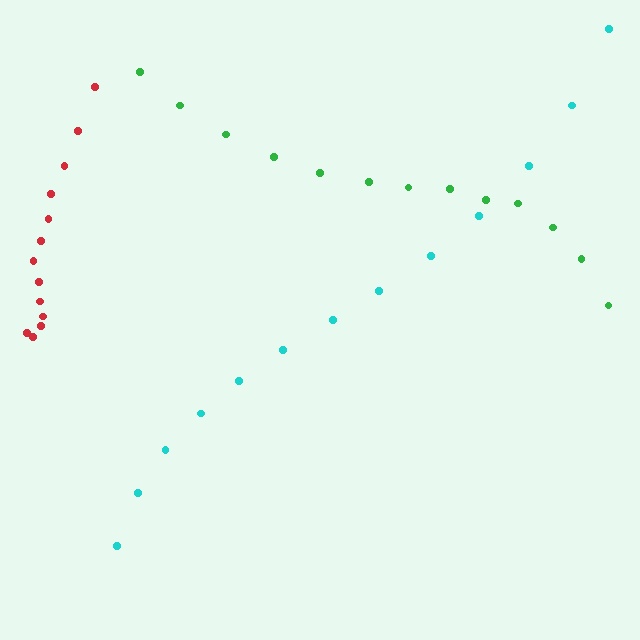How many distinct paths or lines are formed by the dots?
There are 3 distinct paths.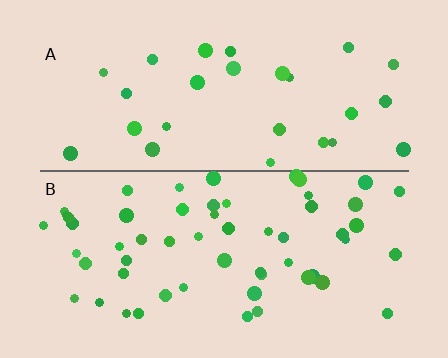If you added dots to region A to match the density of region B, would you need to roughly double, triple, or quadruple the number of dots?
Approximately double.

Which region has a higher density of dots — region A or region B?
B (the bottom).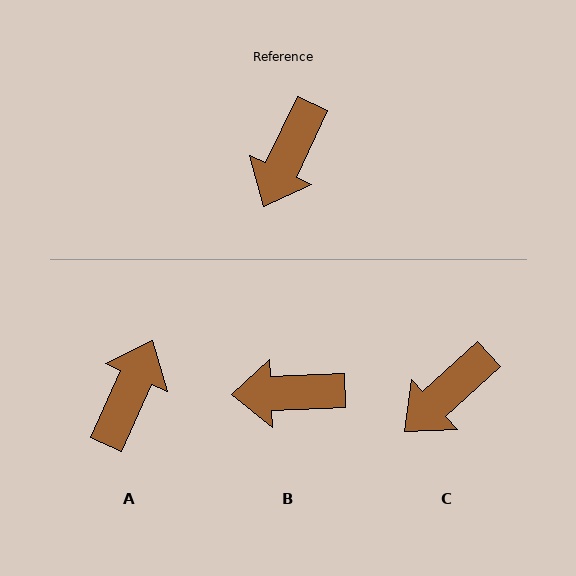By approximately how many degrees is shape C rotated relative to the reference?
Approximately 22 degrees clockwise.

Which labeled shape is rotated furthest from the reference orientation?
A, about 179 degrees away.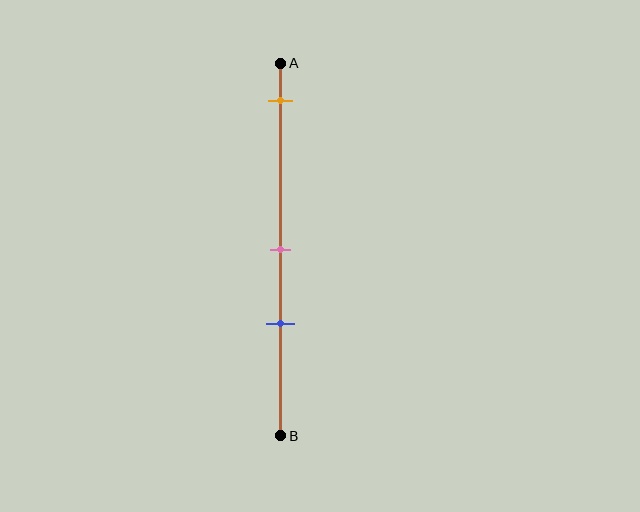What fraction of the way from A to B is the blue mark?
The blue mark is approximately 70% (0.7) of the way from A to B.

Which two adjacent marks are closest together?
The pink and blue marks are the closest adjacent pair.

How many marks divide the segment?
There are 3 marks dividing the segment.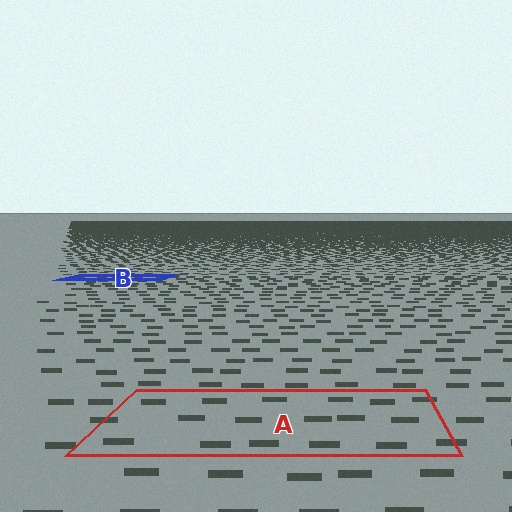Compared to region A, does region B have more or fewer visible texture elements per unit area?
Region B has more texture elements per unit area — they are packed more densely because it is farther away.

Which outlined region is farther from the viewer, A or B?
Region B is farther from the viewer — the texture elements inside it appear smaller and more densely packed.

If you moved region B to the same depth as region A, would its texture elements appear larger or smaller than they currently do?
They would appear larger. At a closer depth, the same texture elements are projected at a bigger on-screen size.